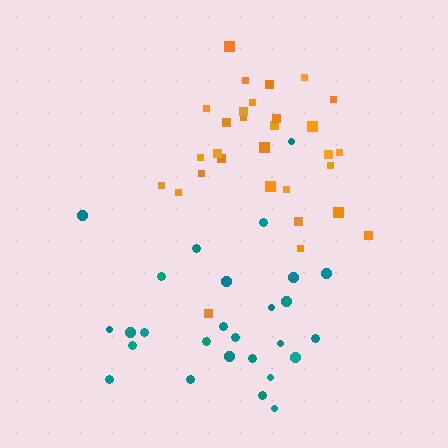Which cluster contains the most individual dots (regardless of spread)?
Orange (30).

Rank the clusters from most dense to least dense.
orange, teal.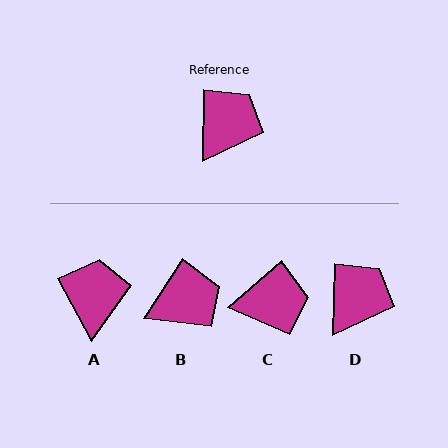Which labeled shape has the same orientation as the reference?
D.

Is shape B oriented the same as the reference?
No, it is off by about 32 degrees.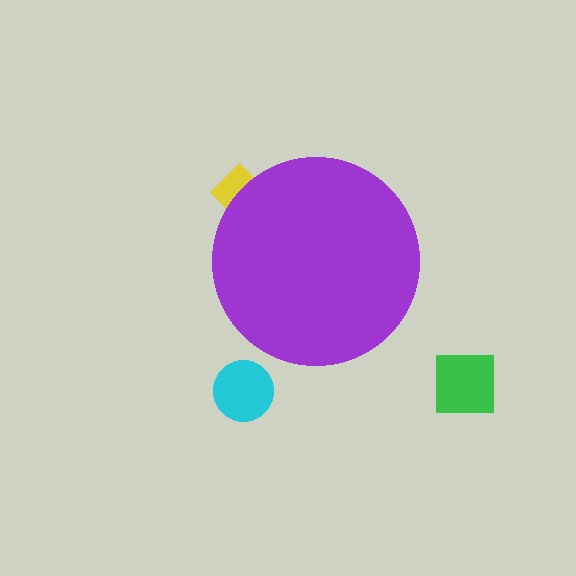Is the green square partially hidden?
No, the green square is fully visible.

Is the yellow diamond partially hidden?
Yes, the yellow diamond is partially hidden behind the purple circle.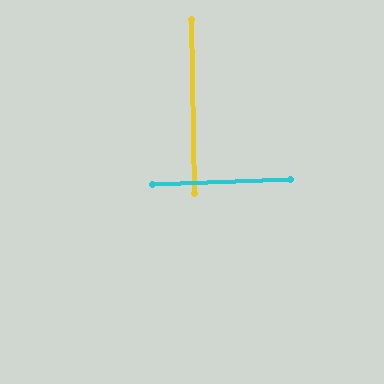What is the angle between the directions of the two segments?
Approximately 89 degrees.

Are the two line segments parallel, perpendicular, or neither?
Perpendicular — they meet at approximately 89°.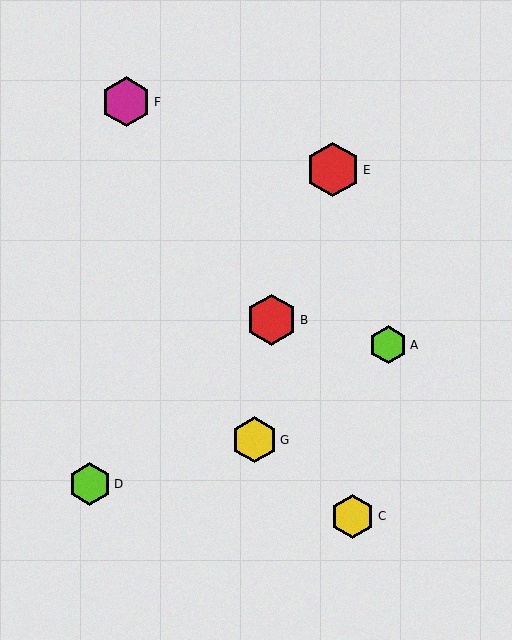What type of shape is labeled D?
Shape D is a lime hexagon.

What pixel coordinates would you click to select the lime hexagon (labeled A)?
Click at (388, 345) to select the lime hexagon A.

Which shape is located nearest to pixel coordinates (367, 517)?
The yellow hexagon (labeled C) at (353, 516) is nearest to that location.